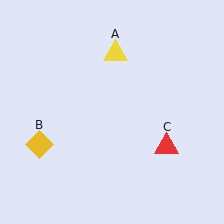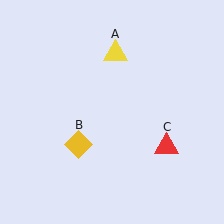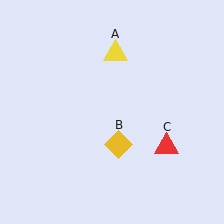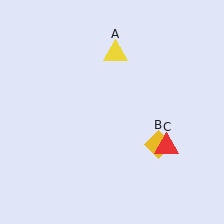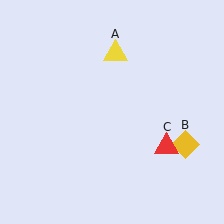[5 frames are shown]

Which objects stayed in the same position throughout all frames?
Yellow triangle (object A) and red triangle (object C) remained stationary.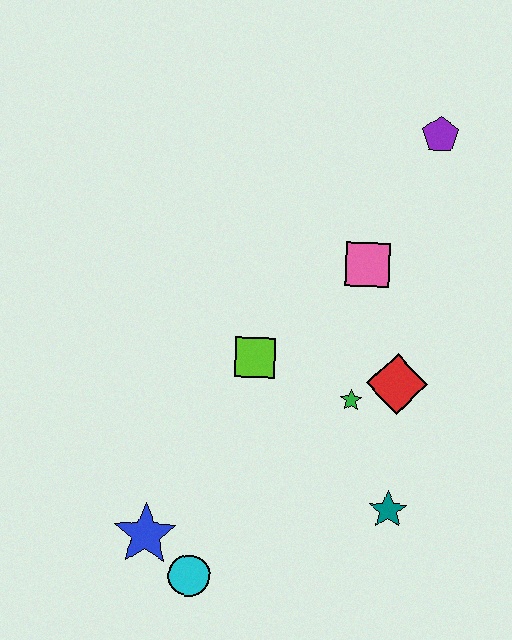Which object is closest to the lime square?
The green star is closest to the lime square.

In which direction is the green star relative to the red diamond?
The green star is to the left of the red diamond.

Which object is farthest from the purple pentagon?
The cyan circle is farthest from the purple pentagon.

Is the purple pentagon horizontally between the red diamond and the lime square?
No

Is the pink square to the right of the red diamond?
No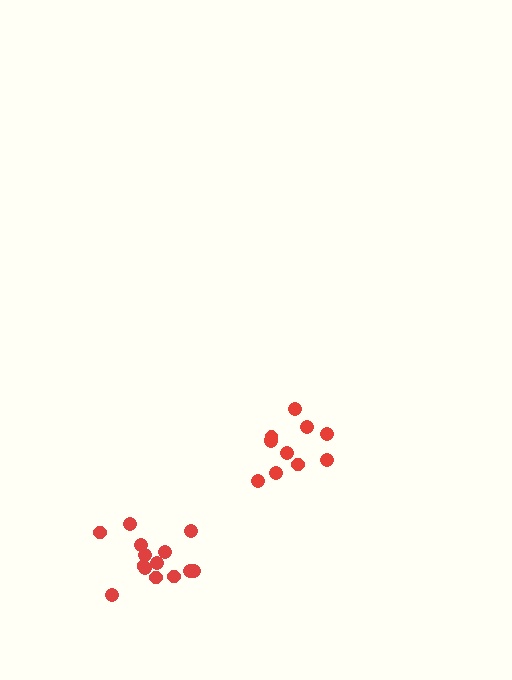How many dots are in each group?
Group 1: 14 dots, Group 2: 11 dots (25 total).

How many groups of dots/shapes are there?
There are 2 groups.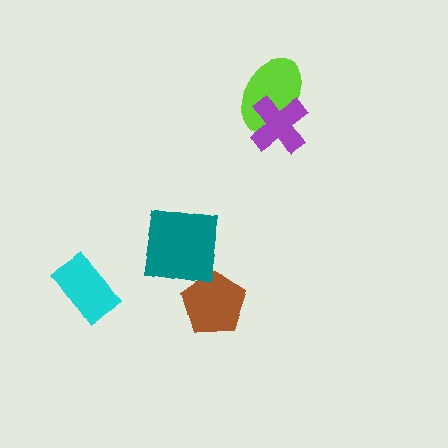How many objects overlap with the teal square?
0 objects overlap with the teal square.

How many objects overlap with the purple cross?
1 object overlaps with the purple cross.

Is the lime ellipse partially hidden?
Yes, it is partially covered by another shape.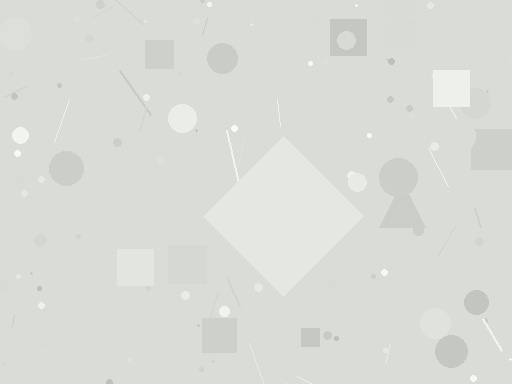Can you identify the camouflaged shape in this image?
The camouflaged shape is a diamond.